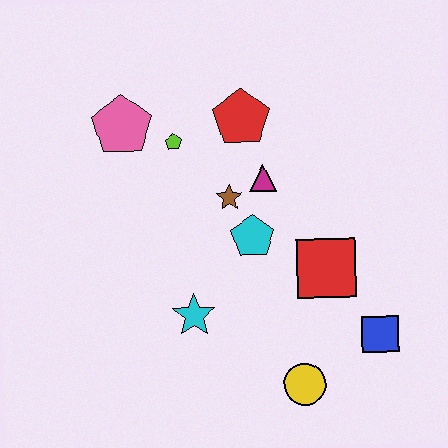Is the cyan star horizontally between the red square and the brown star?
No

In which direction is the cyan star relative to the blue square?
The cyan star is to the left of the blue square.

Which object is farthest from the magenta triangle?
The yellow circle is farthest from the magenta triangle.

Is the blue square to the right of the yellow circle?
Yes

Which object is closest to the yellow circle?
The blue square is closest to the yellow circle.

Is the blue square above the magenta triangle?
No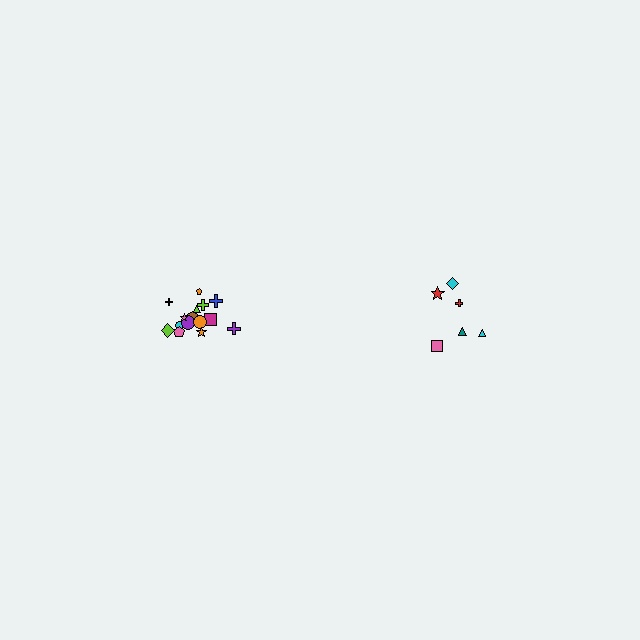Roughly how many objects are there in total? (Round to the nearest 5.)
Roughly 20 objects in total.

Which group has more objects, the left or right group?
The left group.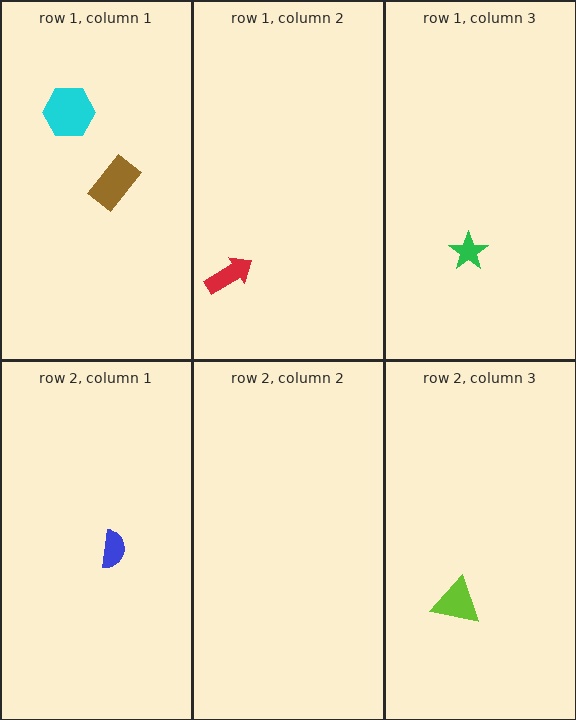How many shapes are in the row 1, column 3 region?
1.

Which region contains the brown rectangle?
The row 1, column 1 region.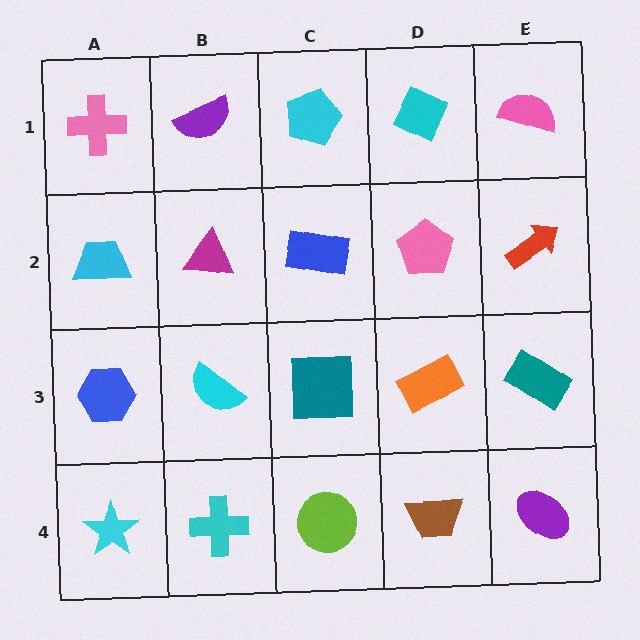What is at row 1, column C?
A cyan pentagon.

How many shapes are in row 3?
5 shapes.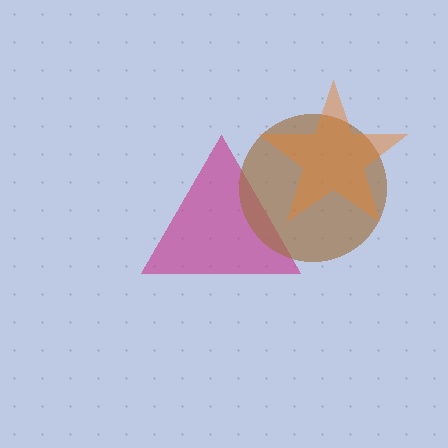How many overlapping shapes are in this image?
There are 3 overlapping shapes in the image.